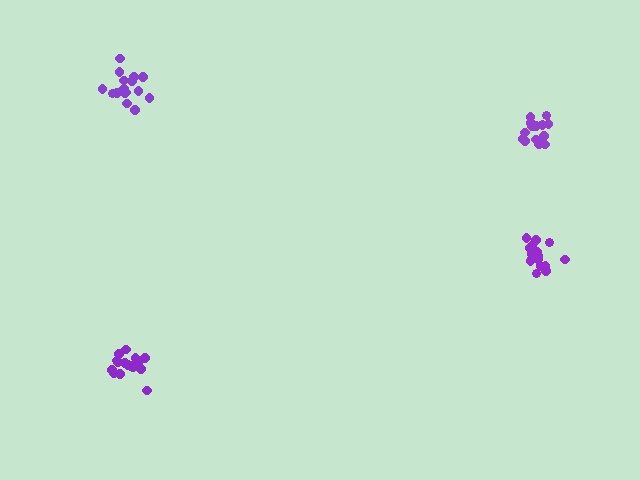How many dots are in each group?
Group 1: 16 dots, Group 2: 17 dots, Group 3: 18 dots, Group 4: 15 dots (66 total).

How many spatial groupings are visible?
There are 4 spatial groupings.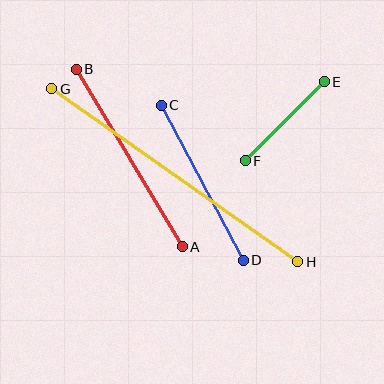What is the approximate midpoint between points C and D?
The midpoint is at approximately (202, 183) pixels.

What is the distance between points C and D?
The distance is approximately 175 pixels.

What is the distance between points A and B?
The distance is approximately 207 pixels.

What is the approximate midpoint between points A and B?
The midpoint is at approximately (129, 158) pixels.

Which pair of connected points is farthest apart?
Points G and H are farthest apart.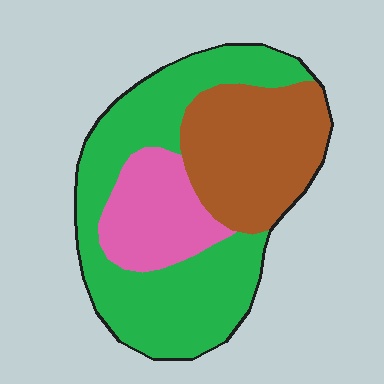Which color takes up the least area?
Pink, at roughly 20%.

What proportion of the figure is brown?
Brown covers roughly 30% of the figure.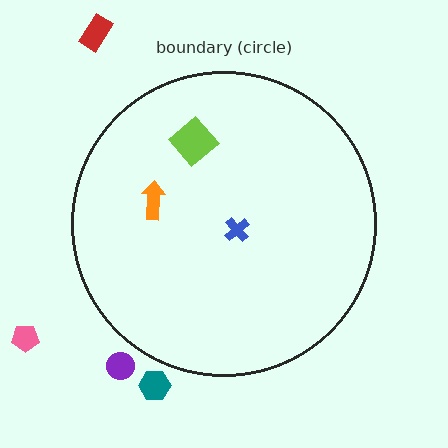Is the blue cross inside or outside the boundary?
Inside.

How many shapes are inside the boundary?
3 inside, 4 outside.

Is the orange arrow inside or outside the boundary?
Inside.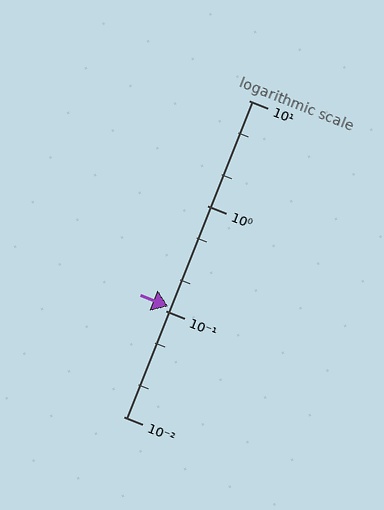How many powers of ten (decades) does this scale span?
The scale spans 3 decades, from 0.01 to 10.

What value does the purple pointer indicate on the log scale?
The pointer indicates approximately 0.11.